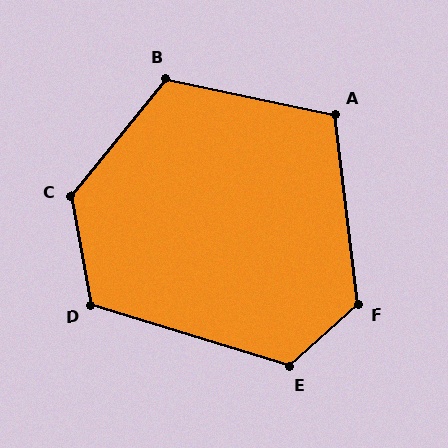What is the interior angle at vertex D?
Approximately 117 degrees (obtuse).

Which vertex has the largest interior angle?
C, at approximately 130 degrees.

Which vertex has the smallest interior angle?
A, at approximately 109 degrees.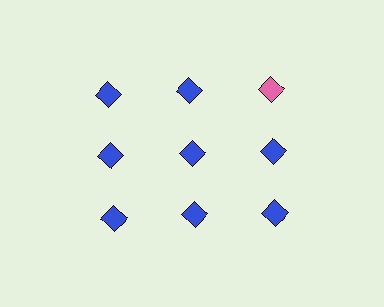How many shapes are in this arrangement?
There are 9 shapes arranged in a grid pattern.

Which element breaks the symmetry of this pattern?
The pink diamond in the top row, center column breaks the symmetry. All other shapes are blue diamonds.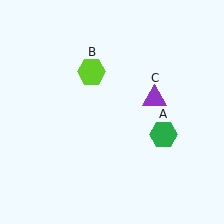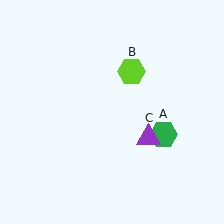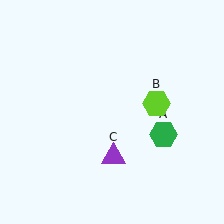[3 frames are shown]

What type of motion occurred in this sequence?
The lime hexagon (object B), purple triangle (object C) rotated clockwise around the center of the scene.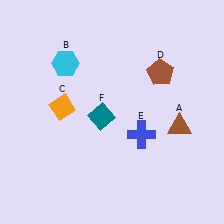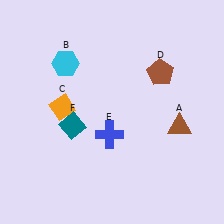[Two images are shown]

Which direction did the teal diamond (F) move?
The teal diamond (F) moved left.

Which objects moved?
The objects that moved are: the blue cross (E), the teal diamond (F).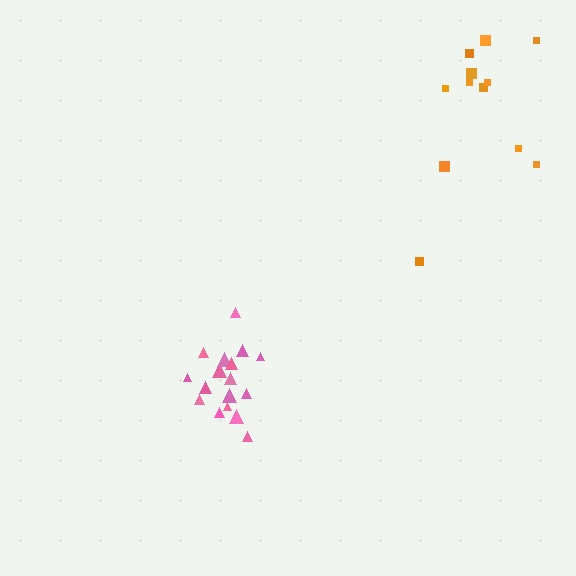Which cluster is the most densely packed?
Pink.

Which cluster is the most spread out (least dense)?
Orange.